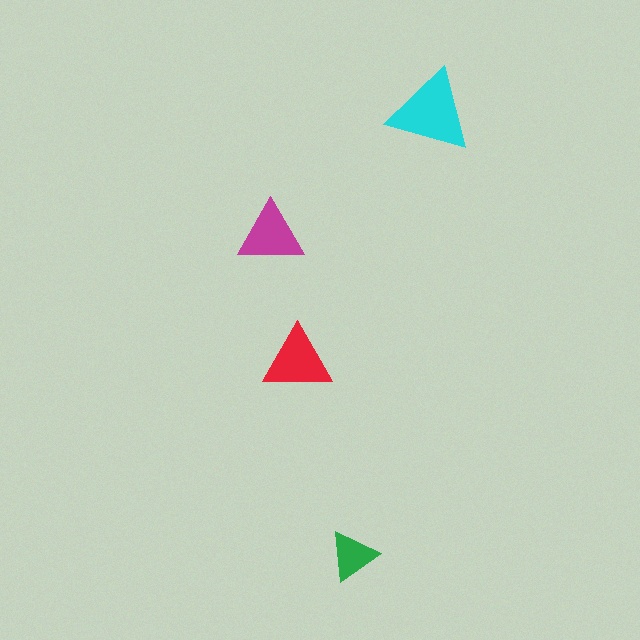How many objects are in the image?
There are 4 objects in the image.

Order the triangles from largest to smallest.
the cyan one, the red one, the magenta one, the green one.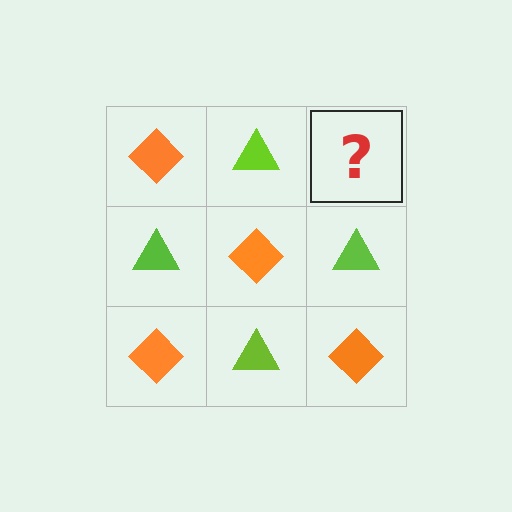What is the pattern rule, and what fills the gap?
The rule is that it alternates orange diamond and lime triangle in a checkerboard pattern. The gap should be filled with an orange diamond.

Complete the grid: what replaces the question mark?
The question mark should be replaced with an orange diamond.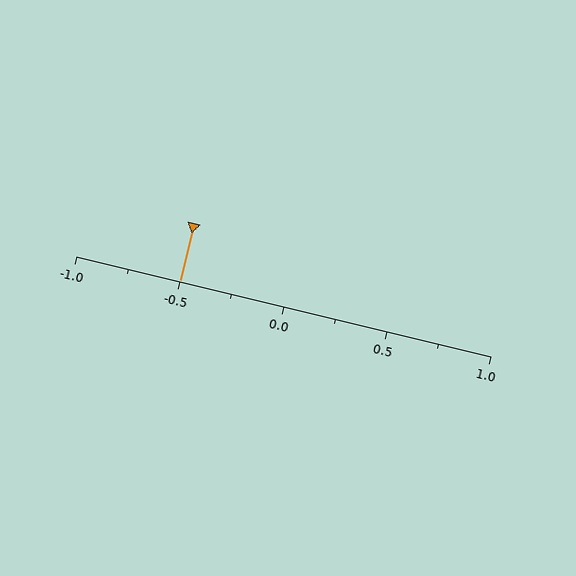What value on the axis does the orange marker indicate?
The marker indicates approximately -0.5.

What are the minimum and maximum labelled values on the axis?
The axis runs from -1.0 to 1.0.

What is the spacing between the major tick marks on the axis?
The major ticks are spaced 0.5 apart.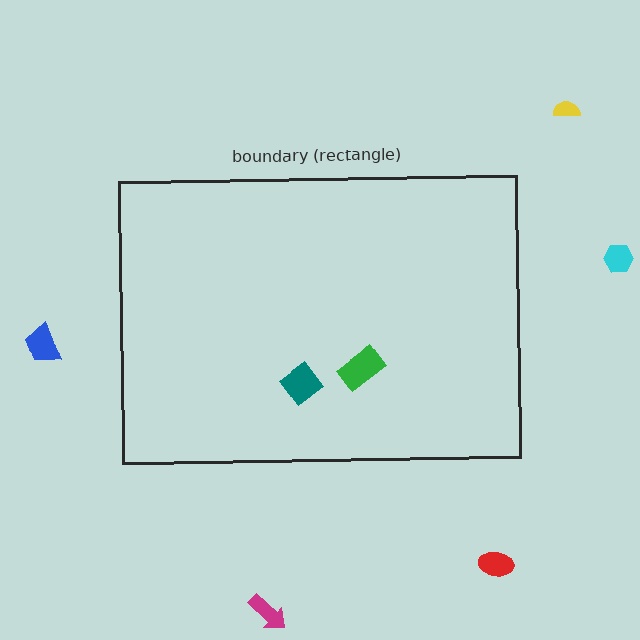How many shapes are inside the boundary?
2 inside, 5 outside.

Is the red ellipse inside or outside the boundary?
Outside.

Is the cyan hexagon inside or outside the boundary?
Outside.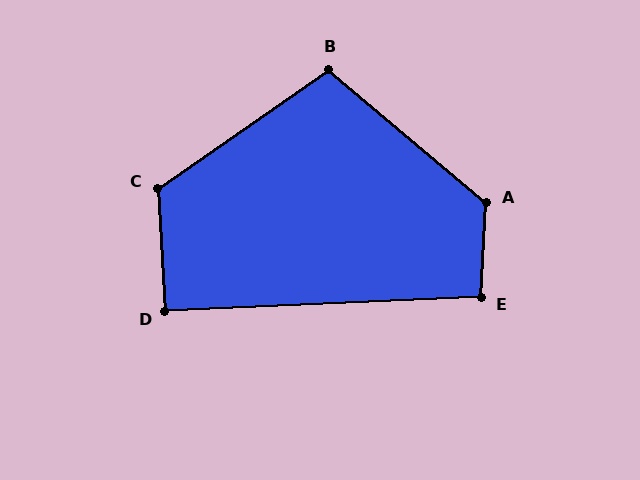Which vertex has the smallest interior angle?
D, at approximately 91 degrees.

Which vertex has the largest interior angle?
A, at approximately 127 degrees.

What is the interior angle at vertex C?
Approximately 121 degrees (obtuse).